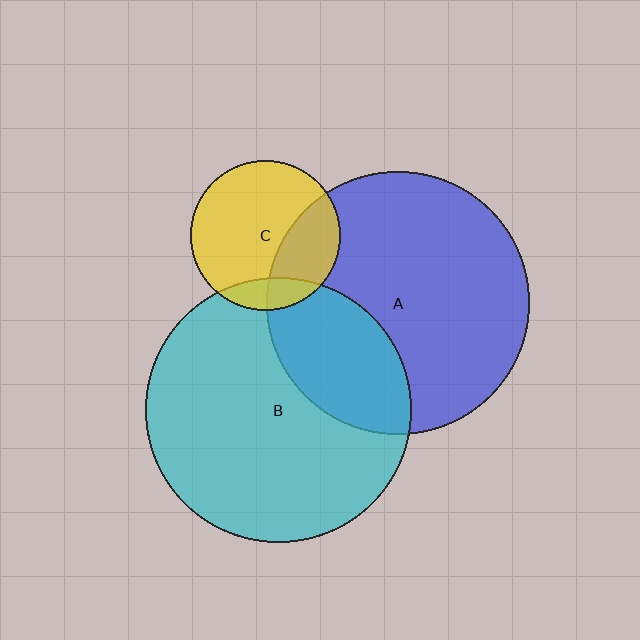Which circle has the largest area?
Circle B (cyan).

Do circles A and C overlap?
Yes.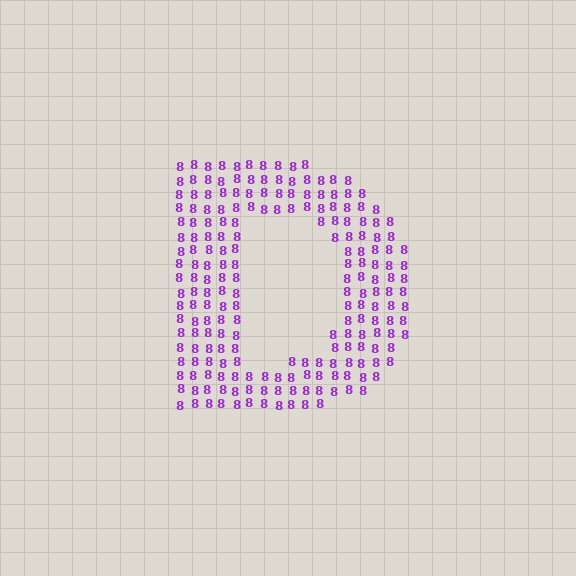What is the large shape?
The large shape is the letter D.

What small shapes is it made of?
It is made of small digit 8's.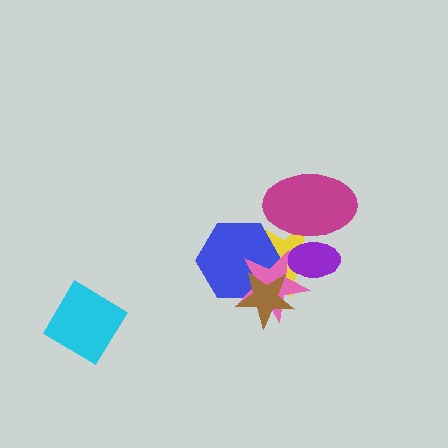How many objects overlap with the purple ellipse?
3 objects overlap with the purple ellipse.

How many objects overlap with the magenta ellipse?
2 objects overlap with the magenta ellipse.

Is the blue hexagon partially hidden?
Yes, it is partially covered by another shape.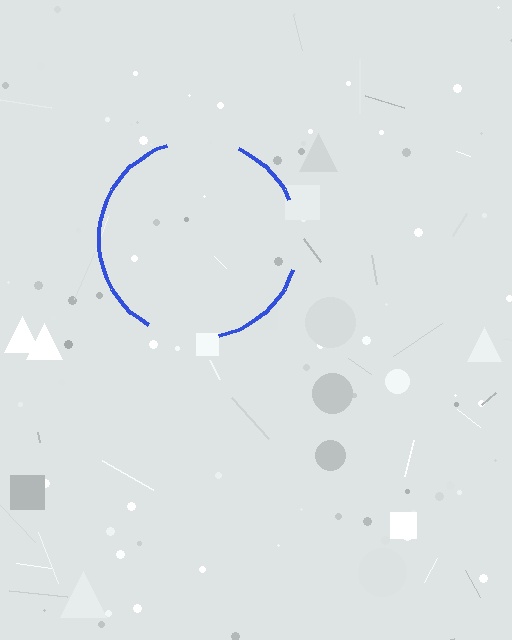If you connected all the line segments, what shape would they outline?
They would outline a circle.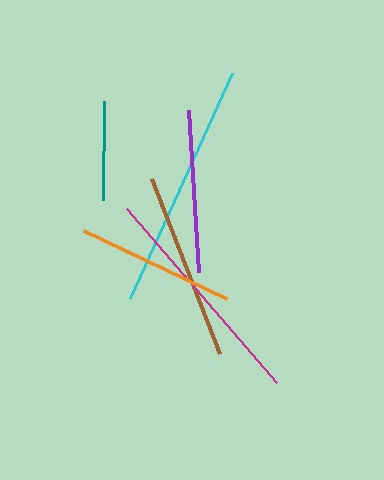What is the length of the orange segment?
The orange segment is approximately 159 pixels long.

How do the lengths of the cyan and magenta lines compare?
The cyan and magenta lines are approximately the same length.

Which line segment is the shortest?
The teal line is the shortest at approximately 99 pixels.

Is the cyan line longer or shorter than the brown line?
The cyan line is longer than the brown line.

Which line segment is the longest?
The cyan line is the longest at approximately 247 pixels.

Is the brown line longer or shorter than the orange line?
The brown line is longer than the orange line.